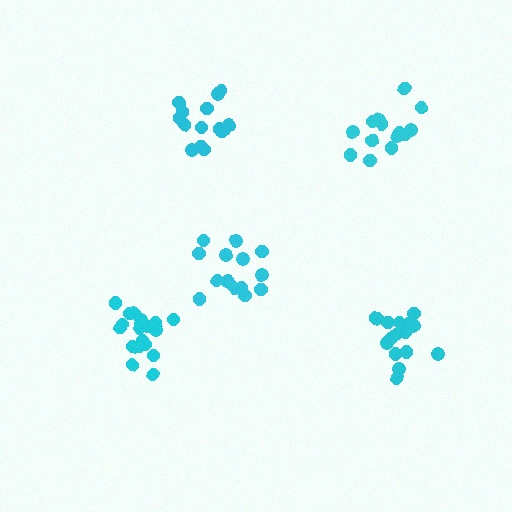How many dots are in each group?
Group 1: 15 dots, Group 2: 19 dots, Group 3: 17 dots, Group 4: 14 dots, Group 5: 14 dots (79 total).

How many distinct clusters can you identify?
There are 5 distinct clusters.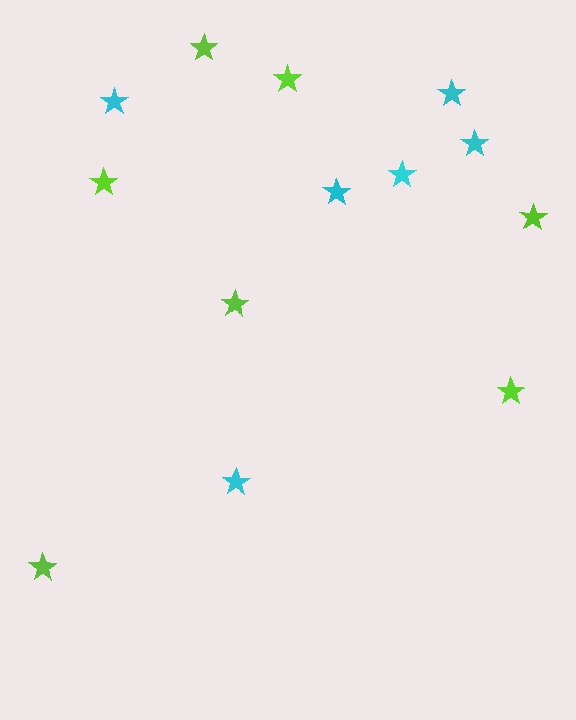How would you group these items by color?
There are 2 groups: one group of lime stars (7) and one group of cyan stars (6).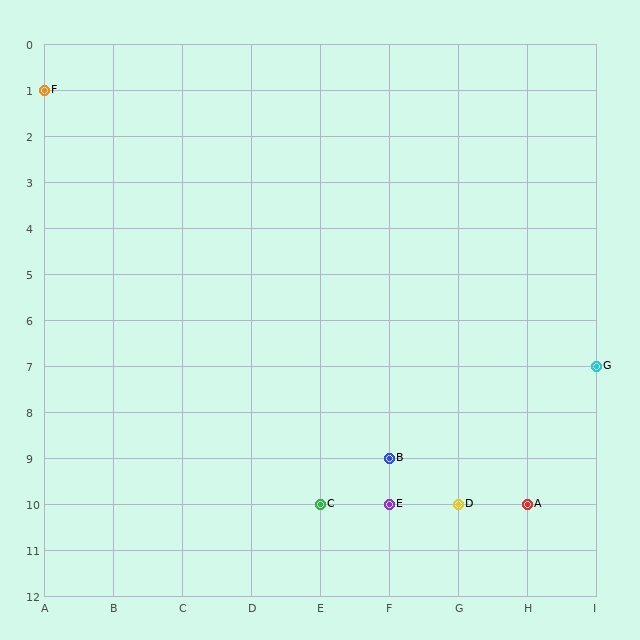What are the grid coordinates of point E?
Point E is at grid coordinates (F, 10).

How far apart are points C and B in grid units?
Points C and B are 1 column and 1 row apart (about 1.4 grid units diagonally).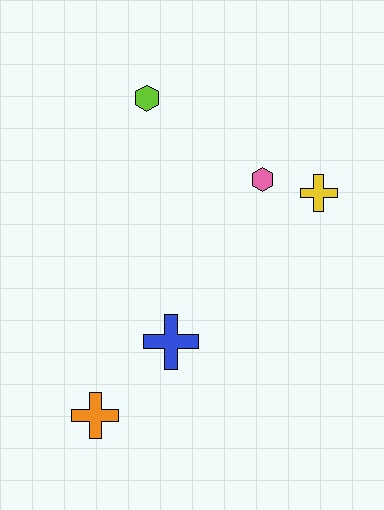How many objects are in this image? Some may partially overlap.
There are 5 objects.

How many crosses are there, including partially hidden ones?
There are 3 crosses.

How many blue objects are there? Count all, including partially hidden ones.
There is 1 blue object.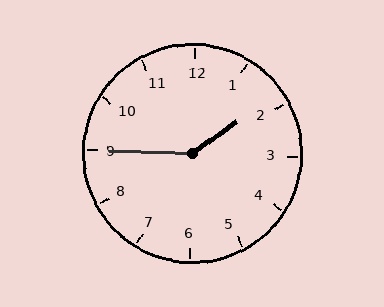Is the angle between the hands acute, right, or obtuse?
It is obtuse.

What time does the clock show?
1:45.